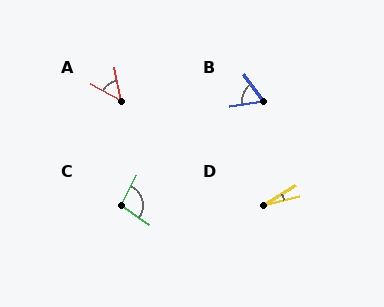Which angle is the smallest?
D, at approximately 17 degrees.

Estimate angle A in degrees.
Approximately 50 degrees.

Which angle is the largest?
C, at approximately 97 degrees.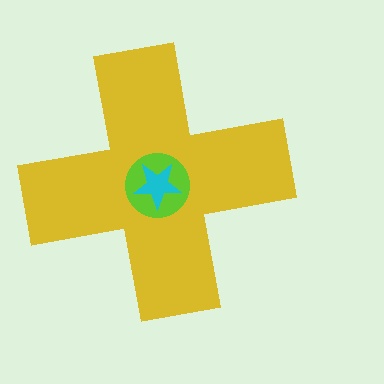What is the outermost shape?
The yellow cross.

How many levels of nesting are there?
3.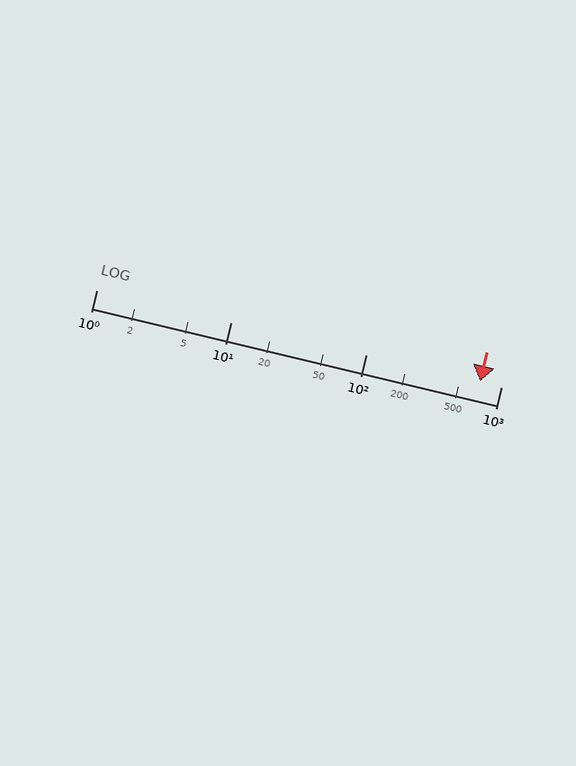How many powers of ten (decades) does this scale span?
The scale spans 3 decades, from 1 to 1000.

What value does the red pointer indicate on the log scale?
The pointer indicates approximately 700.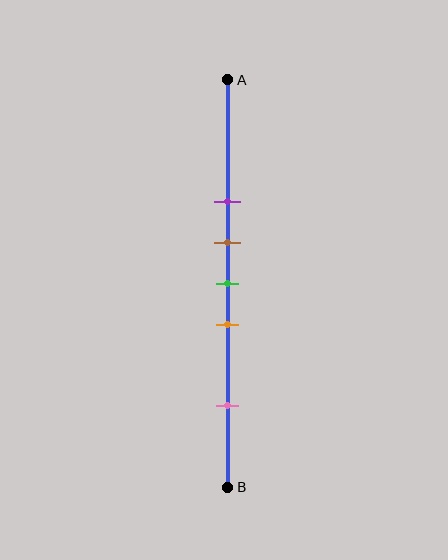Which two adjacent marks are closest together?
The brown and green marks are the closest adjacent pair.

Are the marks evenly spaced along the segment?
No, the marks are not evenly spaced.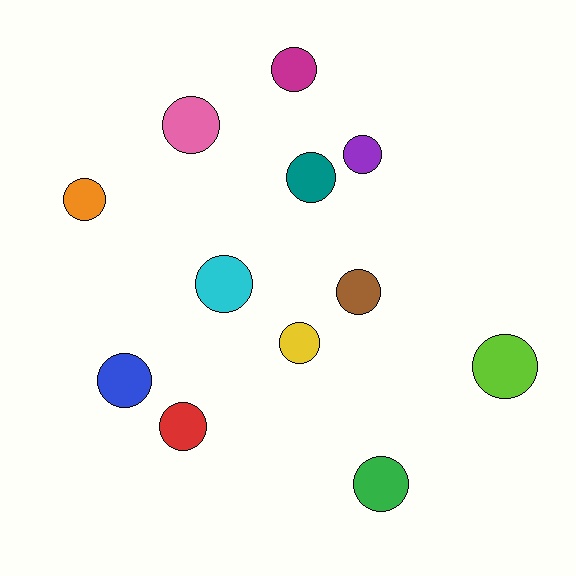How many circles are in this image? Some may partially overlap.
There are 12 circles.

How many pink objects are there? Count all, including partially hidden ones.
There is 1 pink object.